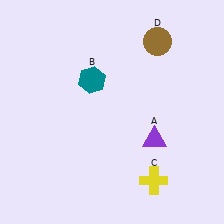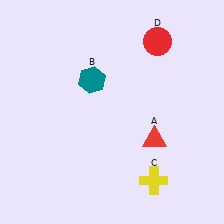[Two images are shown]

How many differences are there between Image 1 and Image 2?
There are 2 differences between the two images.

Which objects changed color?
A changed from purple to red. D changed from brown to red.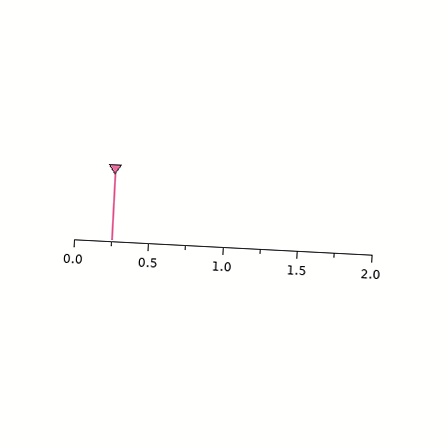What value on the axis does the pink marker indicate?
The marker indicates approximately 0.25.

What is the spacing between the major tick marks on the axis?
The major ticks are spaced 0.5 apart.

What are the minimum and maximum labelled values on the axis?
The axis runs from 0.0 to 2.0.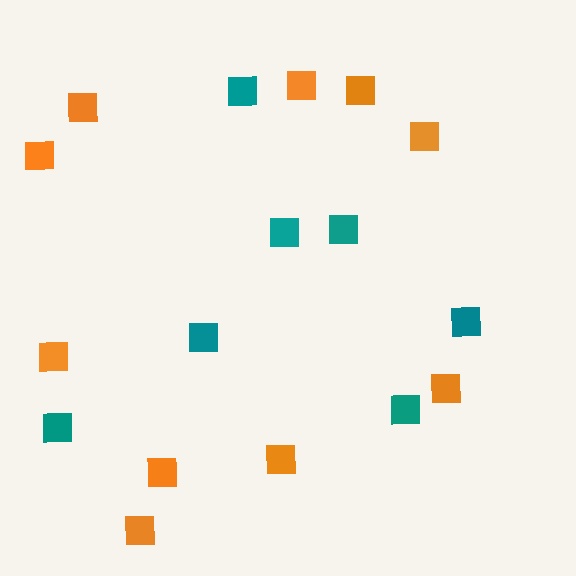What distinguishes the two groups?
There are 2 groups: one group of orange squares (10) and one group of teal squares (7).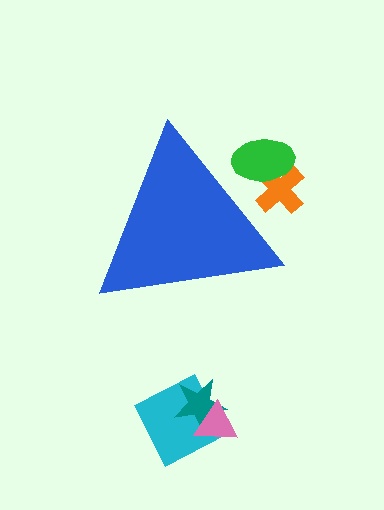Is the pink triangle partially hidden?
No, the pink triangle is fully visible.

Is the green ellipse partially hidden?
Yes, the green ellipse is partially hidden behind the blue triangle.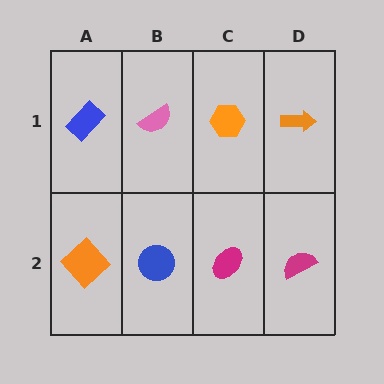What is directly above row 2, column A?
A blue rectangle.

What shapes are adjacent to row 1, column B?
A blue circle (row 2, column B), a blue rectangle (row 1, column A), an orange hexagon (row 1, column C).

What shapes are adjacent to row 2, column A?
A blue rectangle (row 1, column A), a blue circle (row 2, column B).